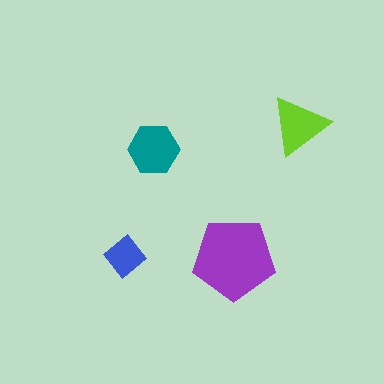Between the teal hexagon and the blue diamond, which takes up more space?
The teal hexagon.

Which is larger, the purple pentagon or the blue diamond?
The purple pentagon.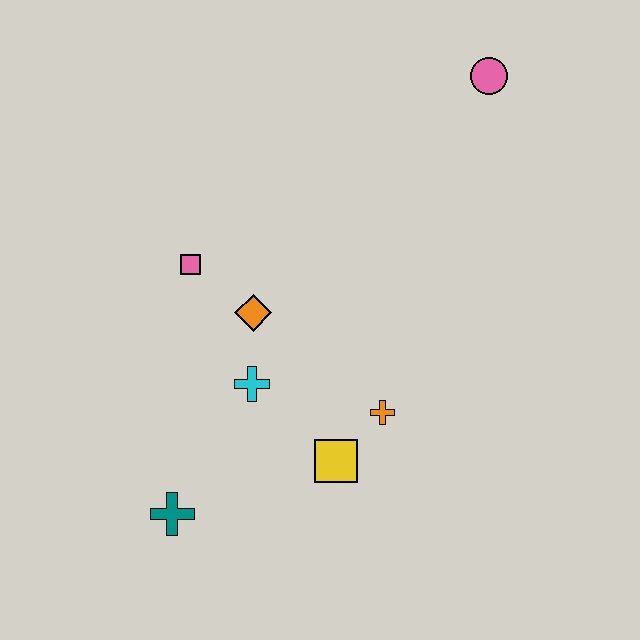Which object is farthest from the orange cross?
The pink circle is farthest from the orange cross.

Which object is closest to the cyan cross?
The orange diamond is closest to the cyan cross.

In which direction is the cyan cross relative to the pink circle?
The cyan cross is below the pink circle.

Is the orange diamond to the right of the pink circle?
No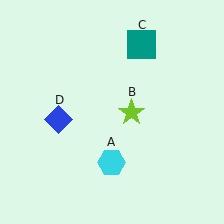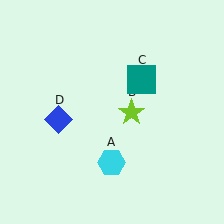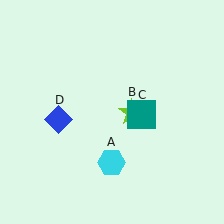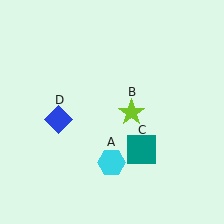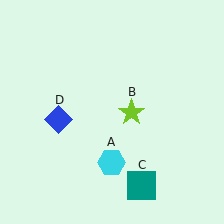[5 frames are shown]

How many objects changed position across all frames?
1 object changed position: teal square (object C).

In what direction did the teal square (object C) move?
The teal square (object C) moved down.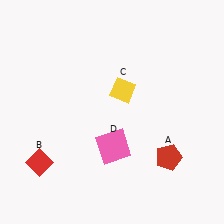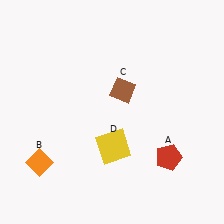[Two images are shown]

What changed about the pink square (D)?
In Image 1, D is pink. In Image 2, it changed to yellow.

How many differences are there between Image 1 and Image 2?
There are 3 differences between the two images.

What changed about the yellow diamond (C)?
In Image 1, C is yellow. In Image 2, it changed to brown.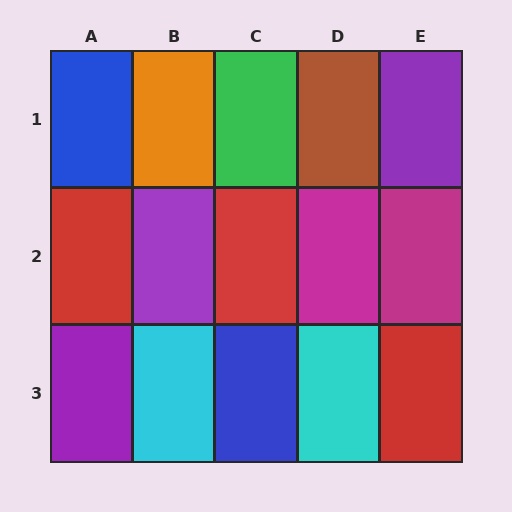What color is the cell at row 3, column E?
Red.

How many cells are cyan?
2 cells are cyan.